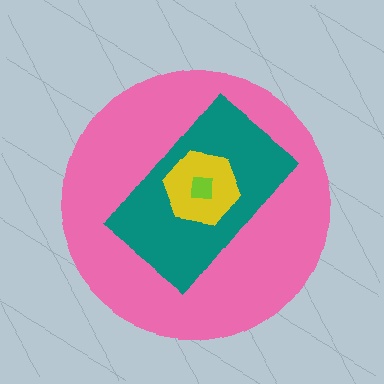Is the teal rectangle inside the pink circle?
Yes.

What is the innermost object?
The lime square.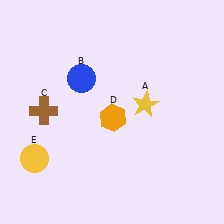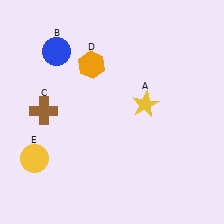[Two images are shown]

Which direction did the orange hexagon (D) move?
The orange hexagon (D) moved up.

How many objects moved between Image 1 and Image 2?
2 objects moved between the two images.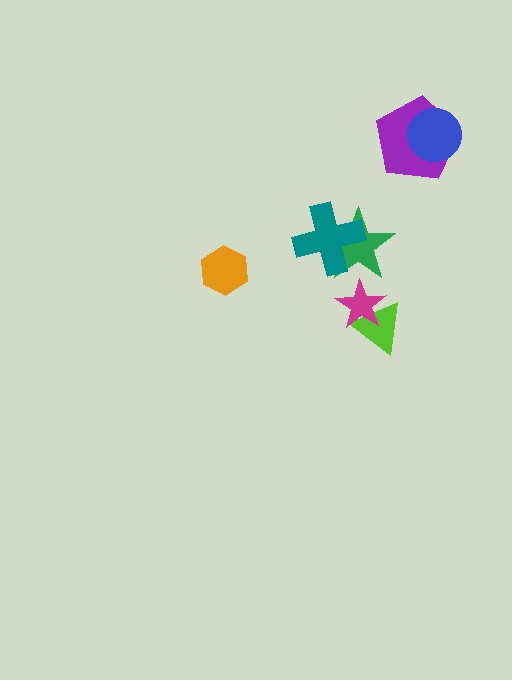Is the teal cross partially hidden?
No, no other shape covers it.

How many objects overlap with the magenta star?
2 objects overlap with the magenta star.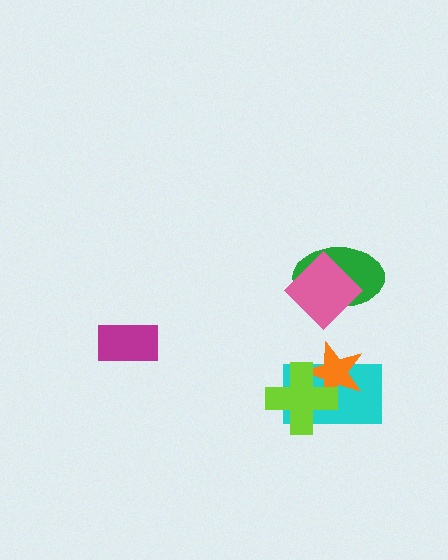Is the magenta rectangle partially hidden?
No, no other shape covers it.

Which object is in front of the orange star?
The lime cross is in front of the orange star.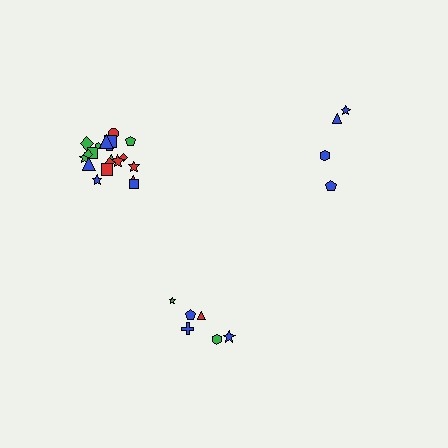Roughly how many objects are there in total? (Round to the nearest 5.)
Roughly 30 objects in total.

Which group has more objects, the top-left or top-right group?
The top-left group.